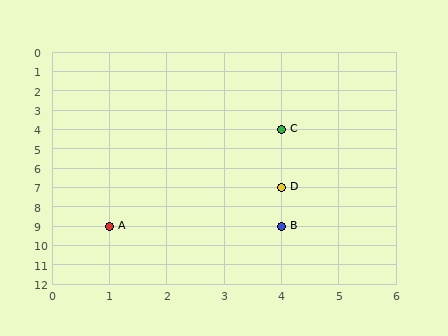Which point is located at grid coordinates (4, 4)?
Point C is at (4, 4).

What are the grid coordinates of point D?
Point D is at grid coordinates (4, 7).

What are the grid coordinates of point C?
Point C is at grid coordinates (4, 4).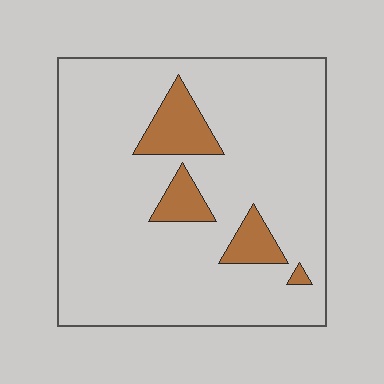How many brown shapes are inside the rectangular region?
4.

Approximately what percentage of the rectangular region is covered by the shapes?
Approximately 10%.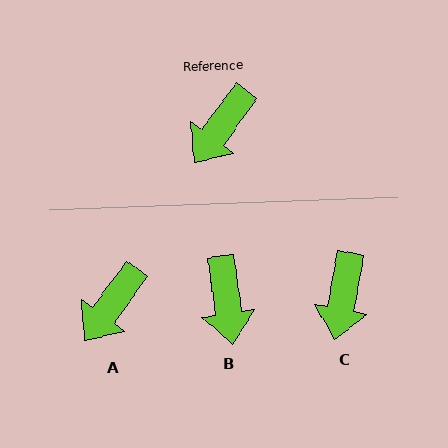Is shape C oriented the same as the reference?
No, it is off by about 25 degrees.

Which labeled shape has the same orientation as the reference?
A.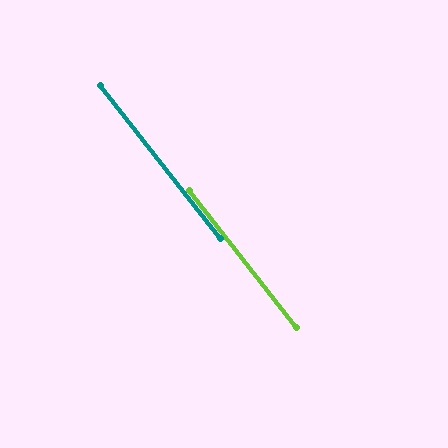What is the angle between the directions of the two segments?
Approximately 0 degrees.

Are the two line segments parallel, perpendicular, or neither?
Parallel — their directions differ by only 0.1°.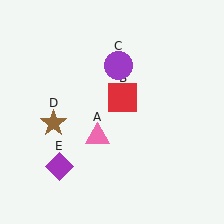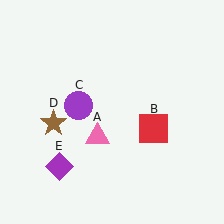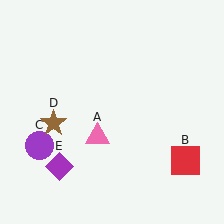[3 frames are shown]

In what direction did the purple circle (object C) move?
The purple circle (object C) moved down and to the left.